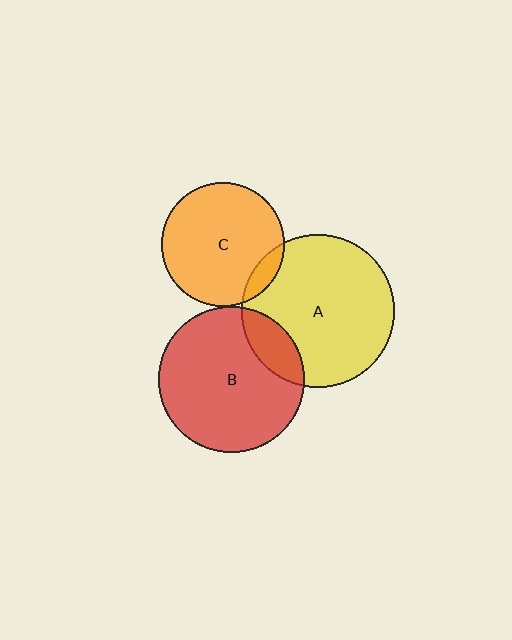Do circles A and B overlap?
Yes.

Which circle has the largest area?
Circle A (yellow).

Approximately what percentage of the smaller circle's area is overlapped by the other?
Approximately 15%.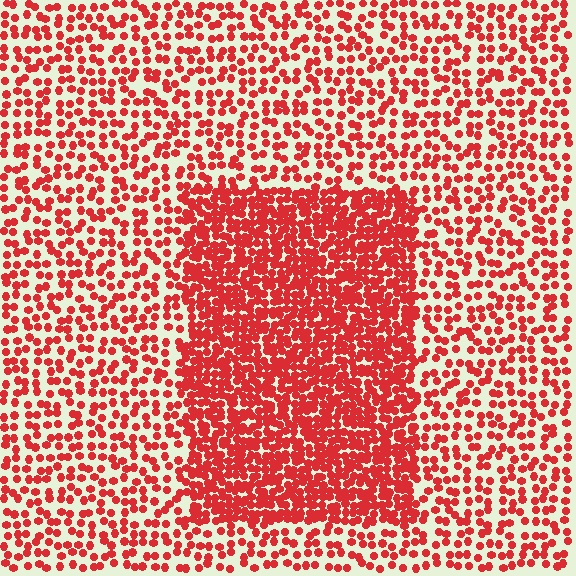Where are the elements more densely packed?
The elements are more densely packed inside the rectangle boundary.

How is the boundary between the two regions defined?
The boundary is defined by a change in element density (approximately 2.2x ratio). All elements are the same color, size, and shape.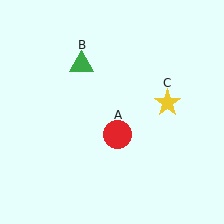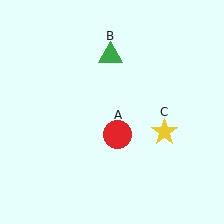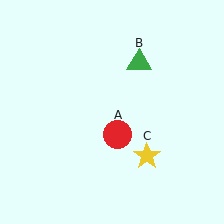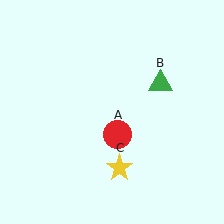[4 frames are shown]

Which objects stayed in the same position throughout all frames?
Red circle (object A) remained stationary.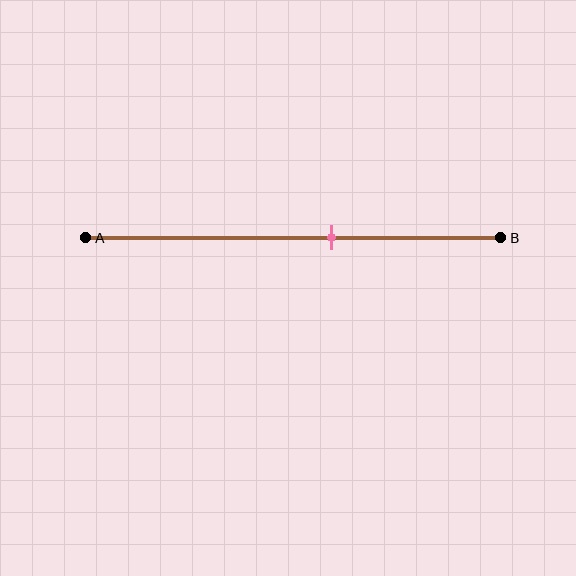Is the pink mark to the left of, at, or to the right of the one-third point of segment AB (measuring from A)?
The pink mark is to the right of the one-third point of segment AB.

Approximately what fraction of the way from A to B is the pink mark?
The pink mark is approximately 60% of the way from A to B.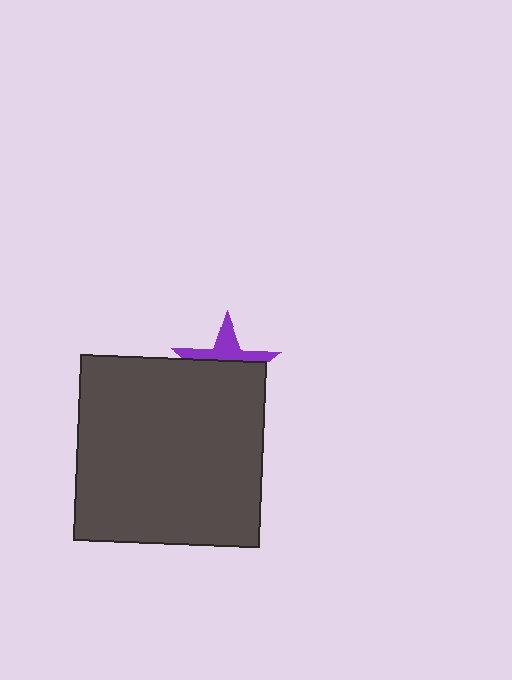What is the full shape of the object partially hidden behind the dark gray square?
The partially hidden object is a purple star.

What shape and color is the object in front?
The object in front is a dark gray square.